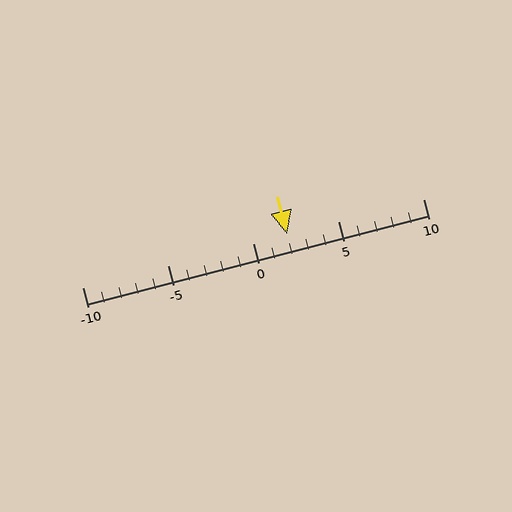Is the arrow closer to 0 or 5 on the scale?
The arrow is closer to 0.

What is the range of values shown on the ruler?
The ruler shows values from -10 to 10.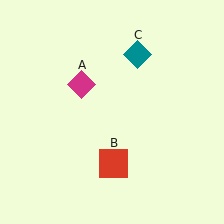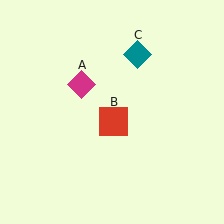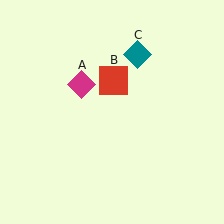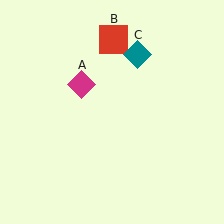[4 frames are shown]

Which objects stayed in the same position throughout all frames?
Magenta diamond (object A) and teal diamond (object C) remained stationary.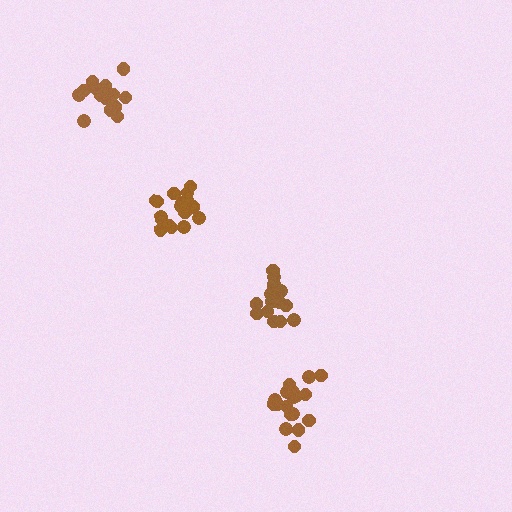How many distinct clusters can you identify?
There are 4 distinct clusters.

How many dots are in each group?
Group 1: 18 dots, Group 2: 14 dots, Group 3: 16 dots, Group 4: 18 dots (66 total).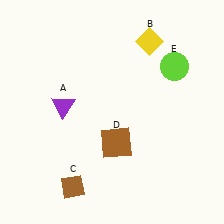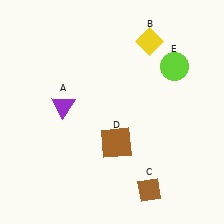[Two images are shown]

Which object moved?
The brown diamond (C) moved right.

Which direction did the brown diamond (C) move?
The brown diamond (C) moved right.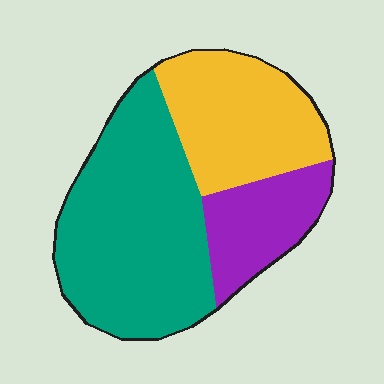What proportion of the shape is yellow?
Yellow takes up about one third (1/3) of the shape.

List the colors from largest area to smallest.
From largest to smallest: teal, yellow, purple.